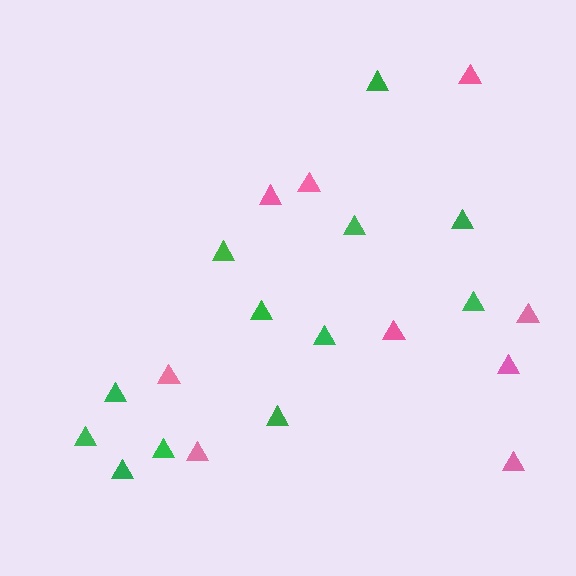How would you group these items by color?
There are 2 groups: one group of green triangles (12) and one group of pink triangles (9).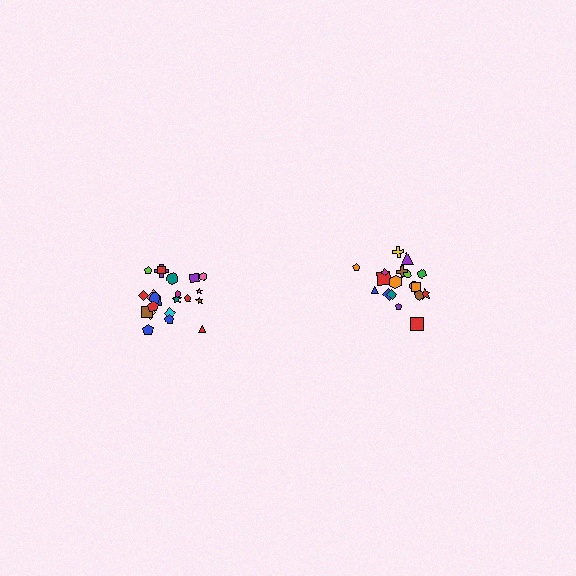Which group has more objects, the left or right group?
The left group.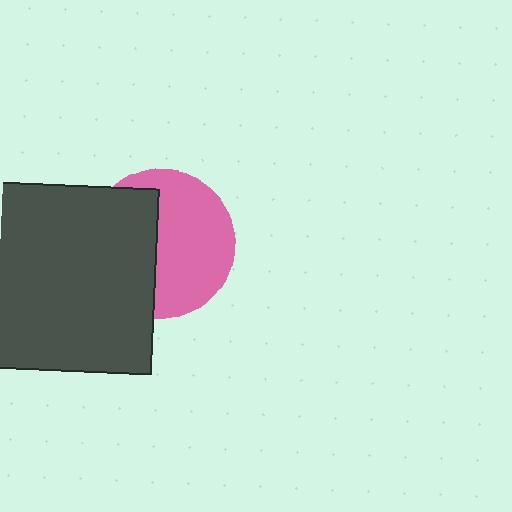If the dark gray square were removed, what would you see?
You would see the complete pink circle.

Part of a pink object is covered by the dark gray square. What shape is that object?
It is a circle.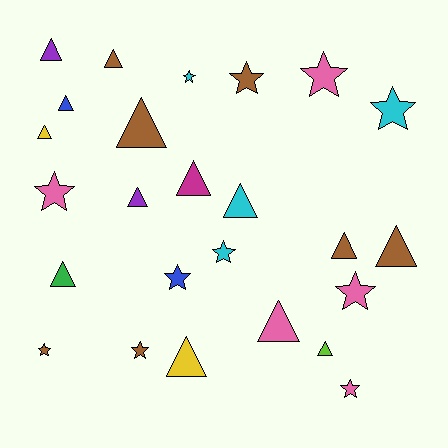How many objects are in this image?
There are 25 objects.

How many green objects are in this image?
There is 1 green object.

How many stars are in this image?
There are 11 stars.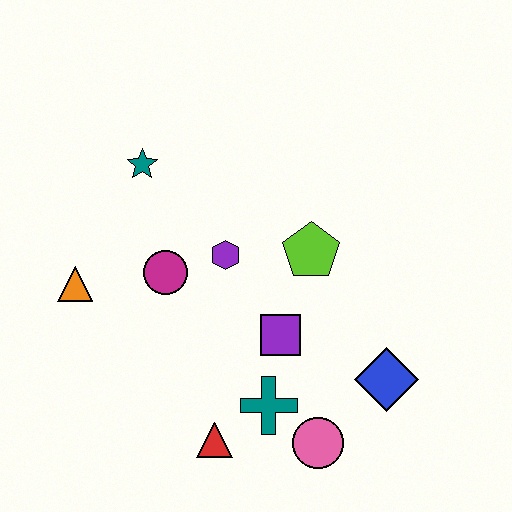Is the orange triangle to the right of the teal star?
No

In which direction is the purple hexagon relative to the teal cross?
The purple hexagon is above the teal cross.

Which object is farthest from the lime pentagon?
The orange triangle is farthest from the lime pentagon.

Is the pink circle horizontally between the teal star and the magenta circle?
No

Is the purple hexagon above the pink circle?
Yes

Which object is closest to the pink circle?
The teal cross is closest to the pink circle.